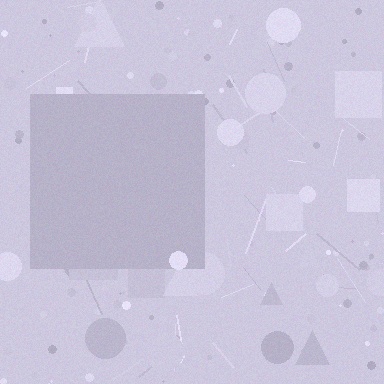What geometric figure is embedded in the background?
A square is embedded in the background.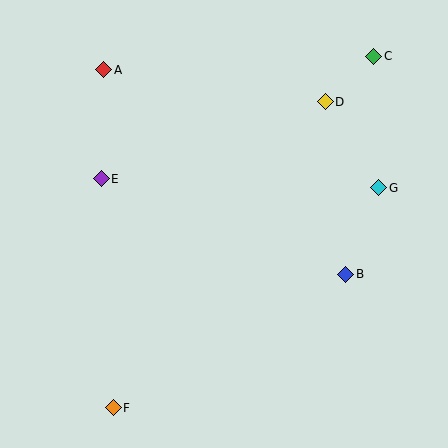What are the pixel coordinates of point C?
Point C is at (374, 57).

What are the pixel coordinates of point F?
Point F is at (113, 408).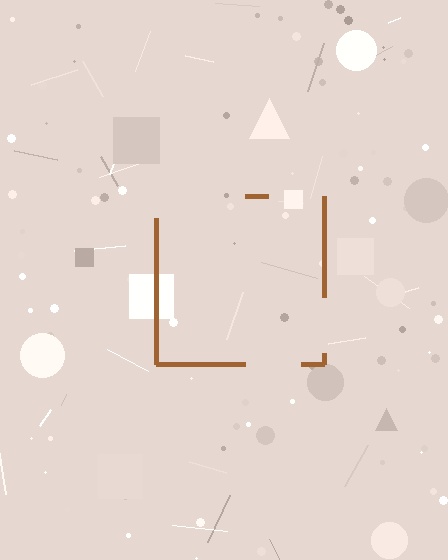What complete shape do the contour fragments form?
The contour fragments form a square.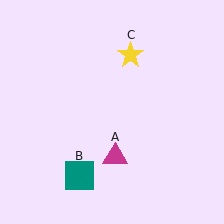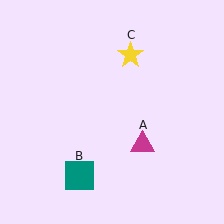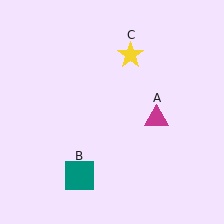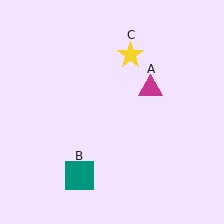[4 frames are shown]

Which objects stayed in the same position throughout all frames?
Teal square (object B) and yellow star (object C) remained stationary.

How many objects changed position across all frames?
1 object changed position: magenta triangle (object A).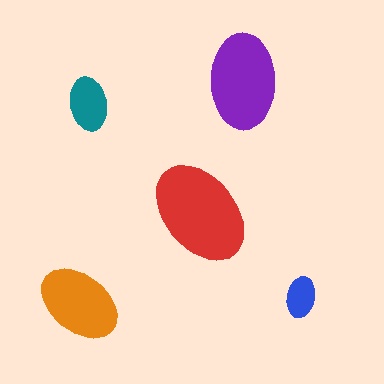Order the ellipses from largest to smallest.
the red one, the purple one, the orange one, the teal one, the blue one.